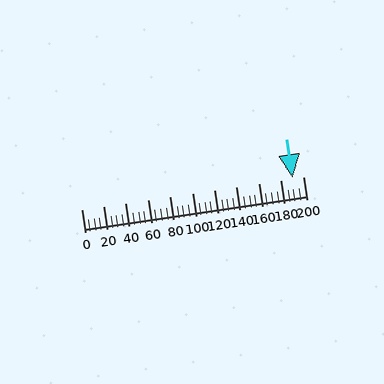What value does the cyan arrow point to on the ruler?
The cyan arrow points to approximately 190.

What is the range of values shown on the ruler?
The ruler shows values from 0 to 200.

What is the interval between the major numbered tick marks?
The major tick marks are spaced 20 units apart.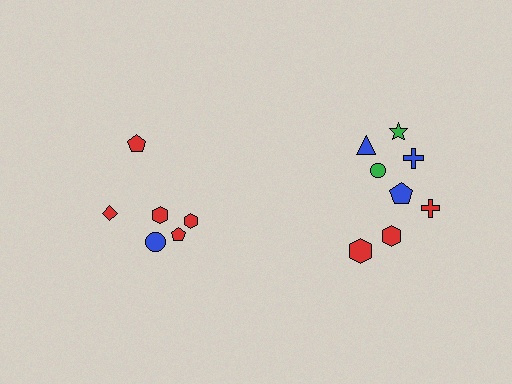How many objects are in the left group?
There are 6 objects.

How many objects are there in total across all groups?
There are 14 objects.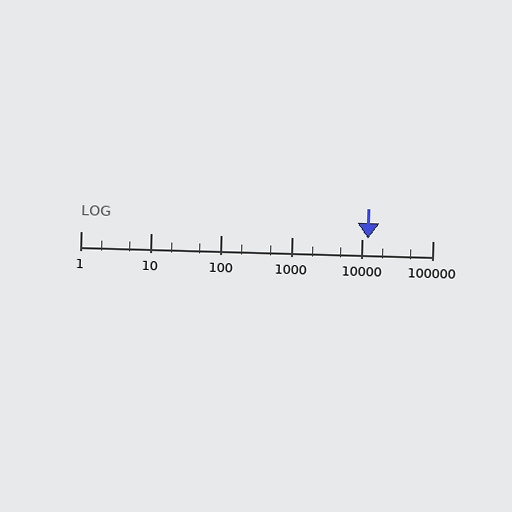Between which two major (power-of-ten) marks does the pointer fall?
The pointer is between 10000 and 100000.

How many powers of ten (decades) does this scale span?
The scale spans 5 decades, from 1 to 100000.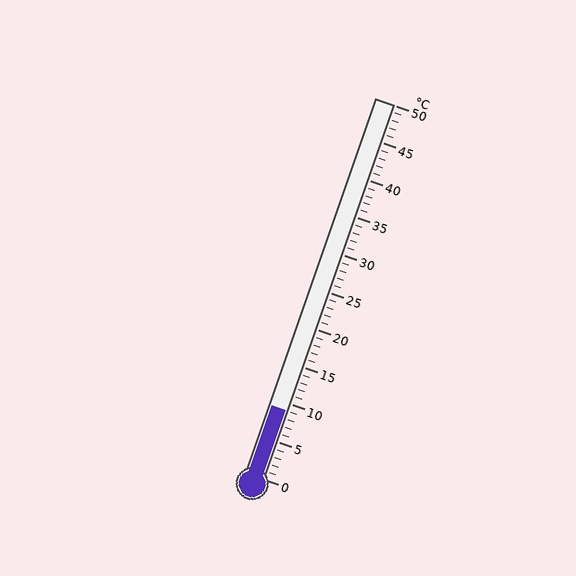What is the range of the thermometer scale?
The thermometer scale ranges from 0°C to 50°C.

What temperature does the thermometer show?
The thermometer shows approximately 9°C.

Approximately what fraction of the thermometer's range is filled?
The thermometer is filled to approximately 20% of its range.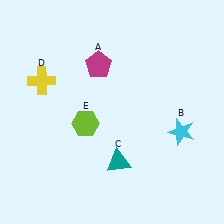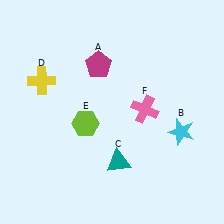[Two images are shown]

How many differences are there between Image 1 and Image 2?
There is 1 difference between the two images.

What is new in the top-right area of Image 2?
A pink cross (F) was added in the top-right area of Image 2.